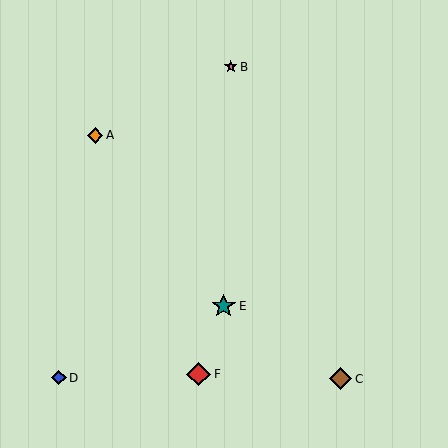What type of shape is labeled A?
Shape A is an orange diamond.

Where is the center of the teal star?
The center of the teal star is at (224, 306).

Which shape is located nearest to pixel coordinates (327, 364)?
The brown diamond (labeled C) at (340, 379) is nearest to that location.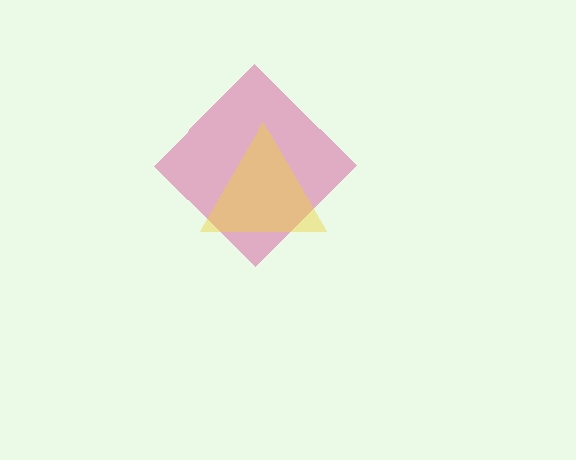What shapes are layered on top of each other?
The layered shapes are: a magenta diamond, a yellow triangle.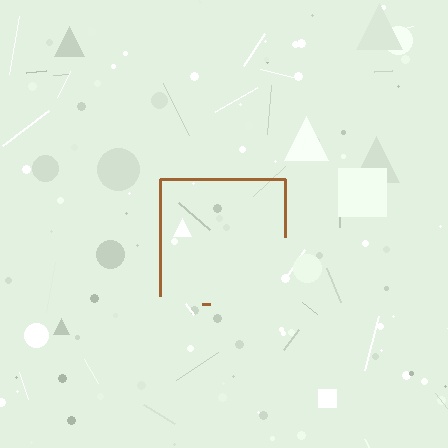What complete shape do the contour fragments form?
The contour fragments form a square.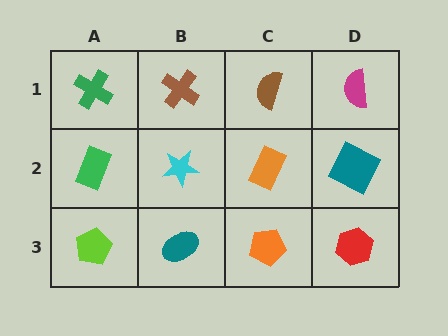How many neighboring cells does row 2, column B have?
4.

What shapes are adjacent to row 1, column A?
A green rectangle (row 2, column A), a brown cross (row 1, column B).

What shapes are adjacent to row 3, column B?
A cyan star (row 2, column B), a lime pentagon (row 3, column A), an orange pentagon (row 3, column C).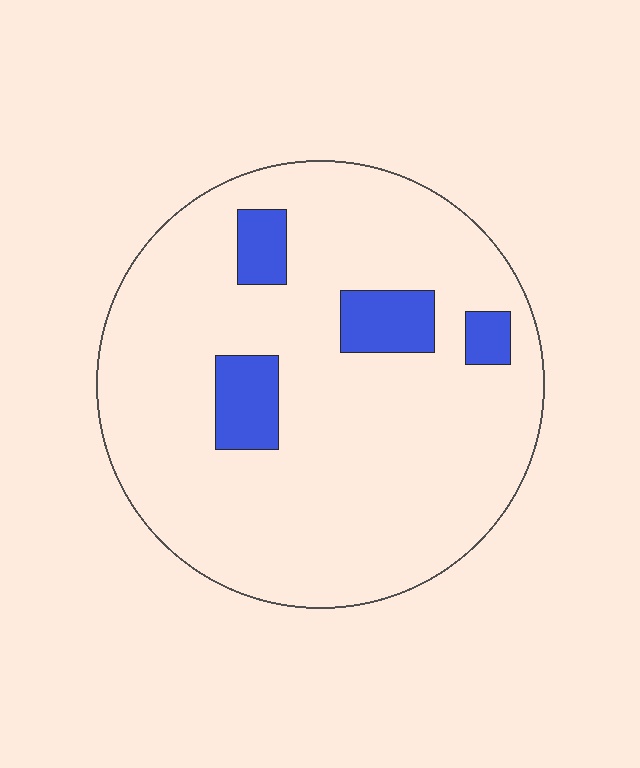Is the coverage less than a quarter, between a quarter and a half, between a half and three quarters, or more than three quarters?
Less than a quarter.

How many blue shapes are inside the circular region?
4.